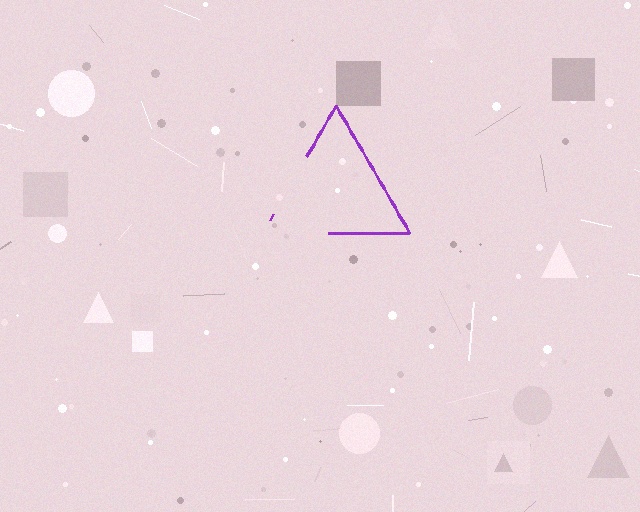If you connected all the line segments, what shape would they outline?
They would outline a triangle.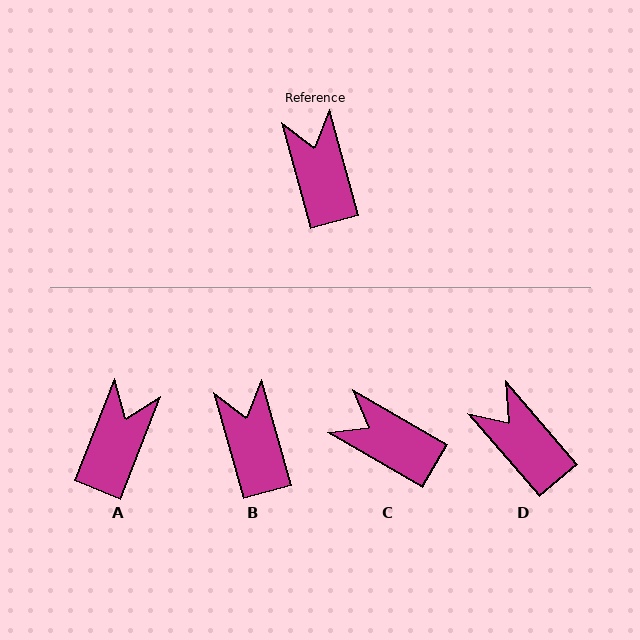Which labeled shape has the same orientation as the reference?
B.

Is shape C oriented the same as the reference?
No, it is off by about 44 degrees.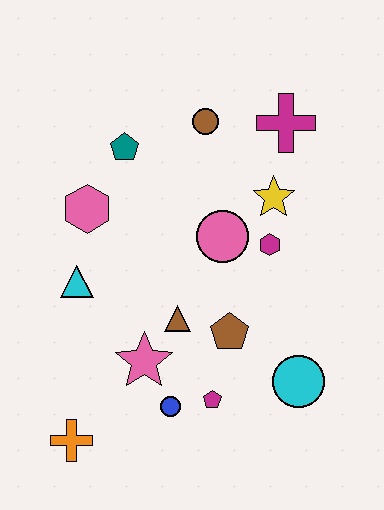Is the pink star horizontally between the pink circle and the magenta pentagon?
No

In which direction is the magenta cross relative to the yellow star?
The magenta cross is above the yellow star.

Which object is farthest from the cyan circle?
The teal pentagon is farthest from the cyan circle.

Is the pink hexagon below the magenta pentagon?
No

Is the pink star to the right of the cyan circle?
No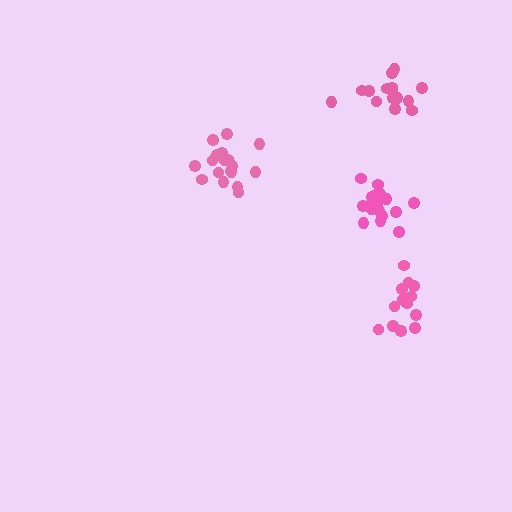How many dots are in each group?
Group 1: 18 dots, Group 2: 14 dots, Group 3: 15 dots, Group 4: 19 dots (66 total).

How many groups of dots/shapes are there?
There are 4 groups.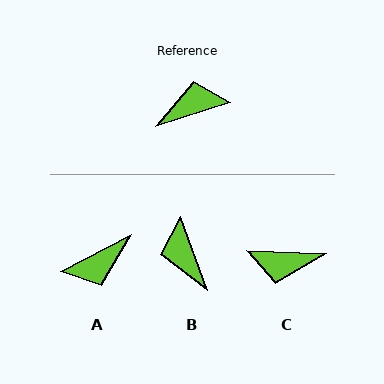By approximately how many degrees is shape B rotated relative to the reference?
Approximately 92 degrees counter-clockwise.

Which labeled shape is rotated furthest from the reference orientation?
A, about 170 degrees away.